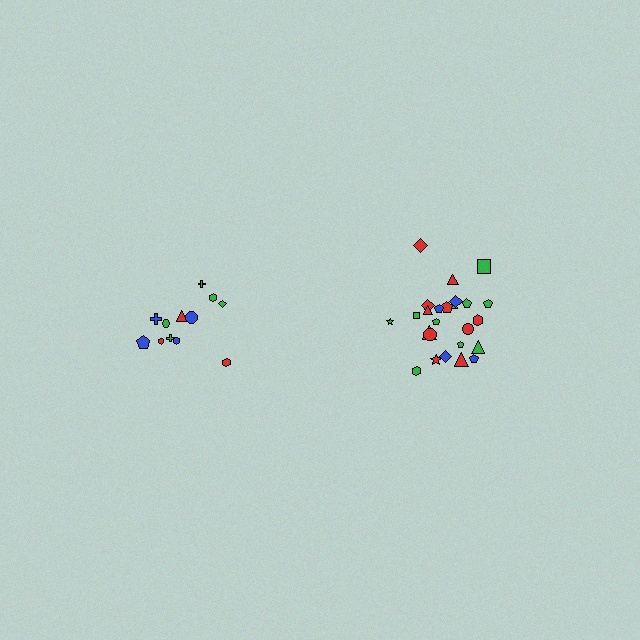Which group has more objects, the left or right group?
The right group.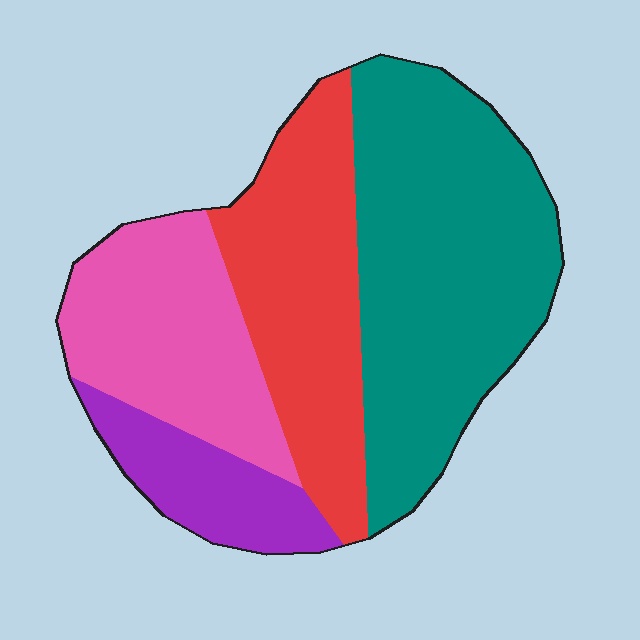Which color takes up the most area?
Teal, at roughly 40%.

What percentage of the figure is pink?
Pink takes up about one fifth (1/5) of the figure.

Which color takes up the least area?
Purple, at roughly 10%.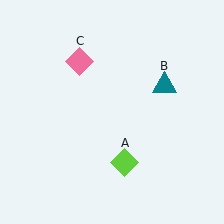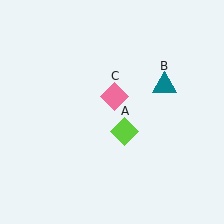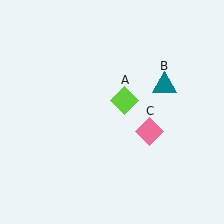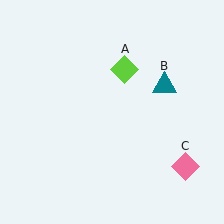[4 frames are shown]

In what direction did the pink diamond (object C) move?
The pink diamond (object C) moved down and to the right.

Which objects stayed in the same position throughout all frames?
Teal triangle (object B) remained stationary.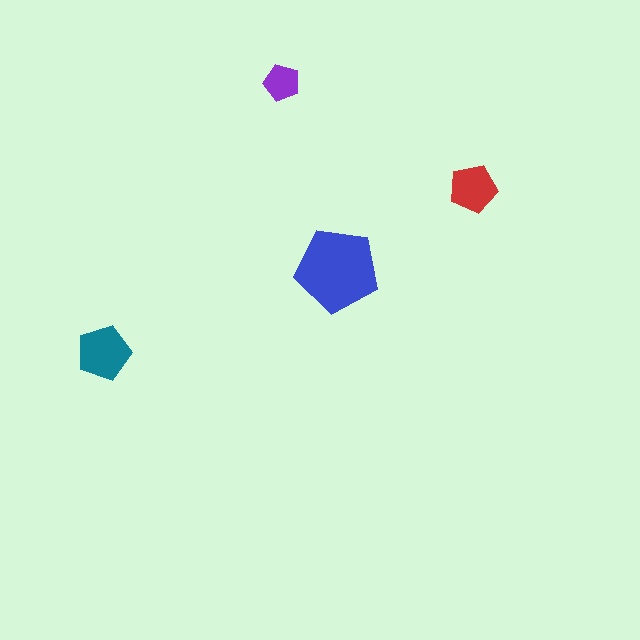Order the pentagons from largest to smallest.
the blue one, the teal one, the red one, the purple one.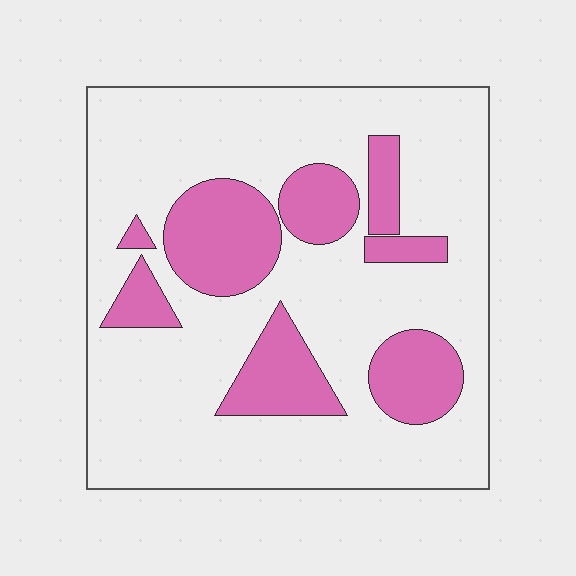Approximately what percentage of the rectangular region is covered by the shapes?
Approximately 25%.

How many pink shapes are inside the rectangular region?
8.